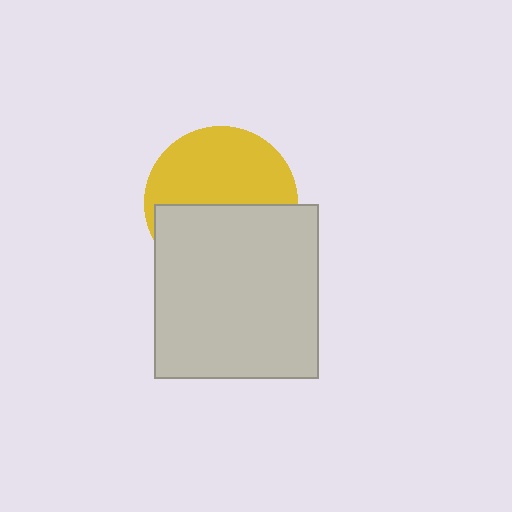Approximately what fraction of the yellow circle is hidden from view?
Roughly 48% of the yellow circle is hidden behind the light gray rectangle.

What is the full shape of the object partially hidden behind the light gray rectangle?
The partially hidden object is a yellow circle.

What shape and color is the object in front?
The object in front is a light gray rectangle.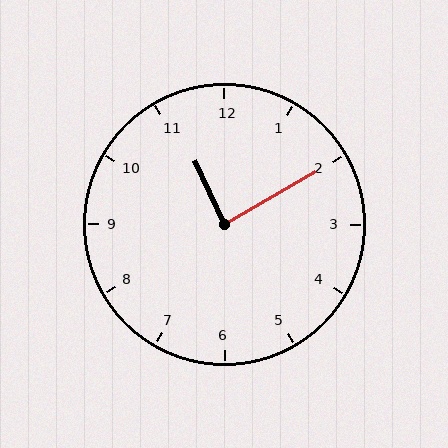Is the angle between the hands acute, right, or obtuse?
It is right.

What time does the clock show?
11:10.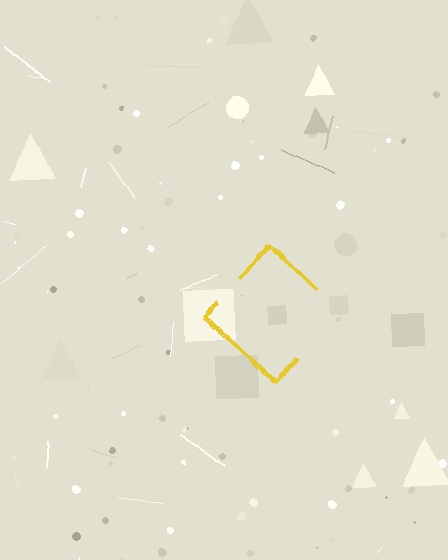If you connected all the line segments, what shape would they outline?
They would outline a diamond.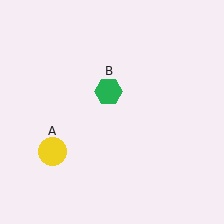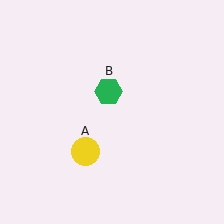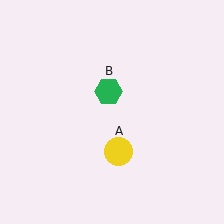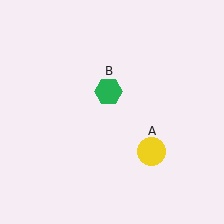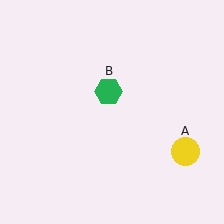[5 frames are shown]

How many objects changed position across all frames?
1 object changed position: yellow circle (object A).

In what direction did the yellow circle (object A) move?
The yellow circle (object A) moved right.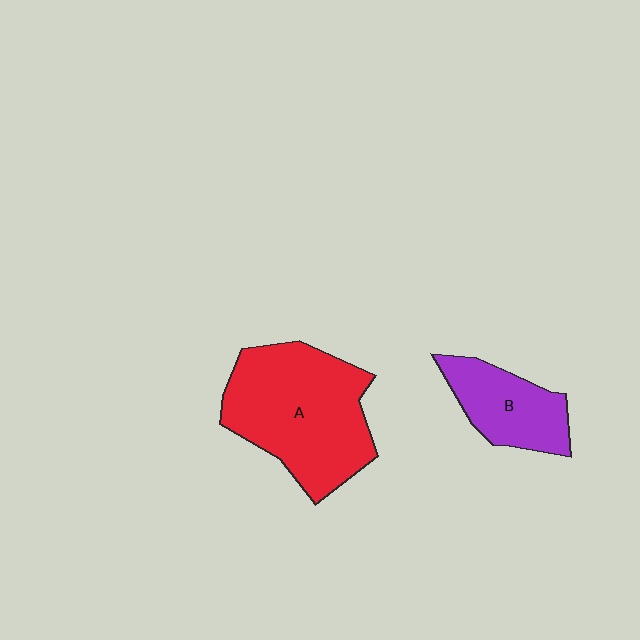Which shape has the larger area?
Shape A (red).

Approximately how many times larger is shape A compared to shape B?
Approximately 2.1 times.